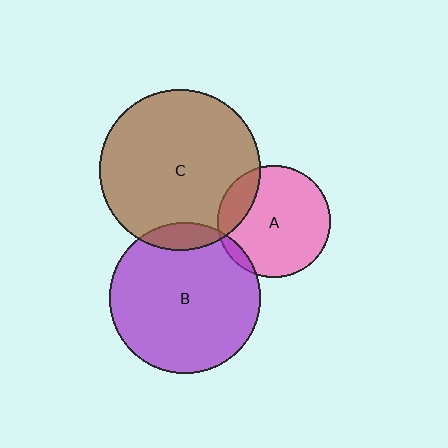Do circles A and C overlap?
Yes.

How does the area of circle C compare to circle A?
Approximately 2.0 times.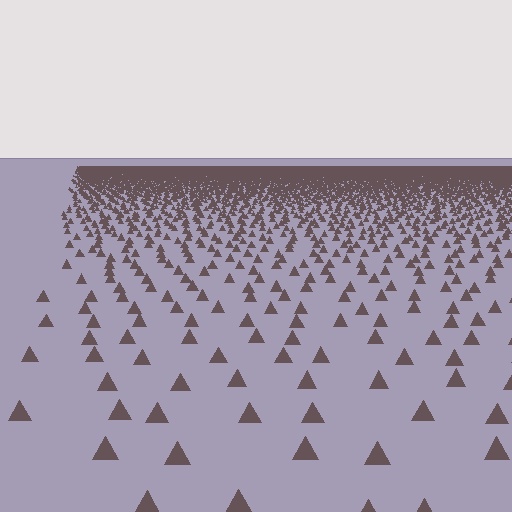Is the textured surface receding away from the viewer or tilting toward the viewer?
The surface is receding away from the viewer. Texture elements get smaller and denser toward the top.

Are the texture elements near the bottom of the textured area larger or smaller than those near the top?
Larger. Near the bottom, elements are closer to the viewer and appear at a bigger on-screen size.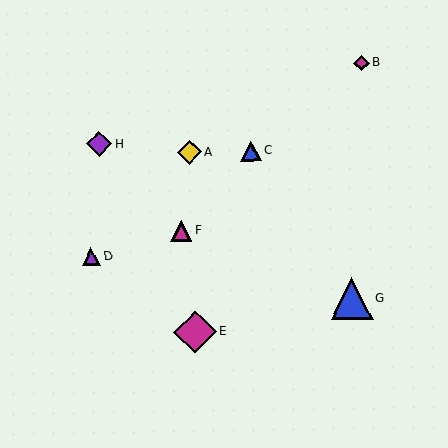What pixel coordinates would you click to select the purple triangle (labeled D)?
Click at (91, 257) to select the purple triangle D.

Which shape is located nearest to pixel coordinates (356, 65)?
The magenta diamond (labeled B) at (362, 63) is nearest to that location.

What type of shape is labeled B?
Shape B is a magenta diamond.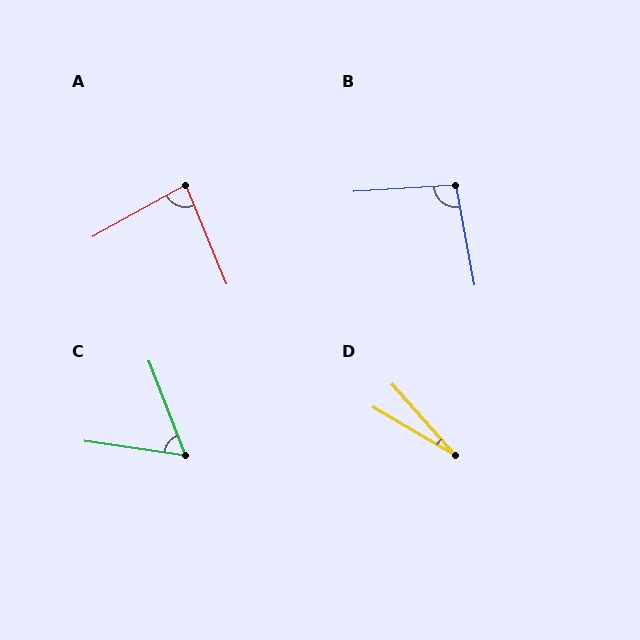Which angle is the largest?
B, at approximately 97 degrees.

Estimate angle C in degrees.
Approximately 61 degrees.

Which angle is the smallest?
D, at approximately 18 degrees.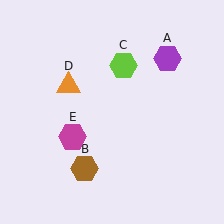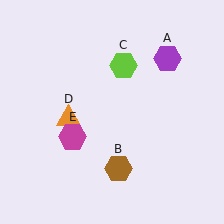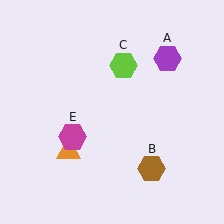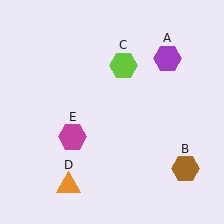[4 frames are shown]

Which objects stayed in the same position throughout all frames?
Purple hexagon (object A) and lime hexagon (object C) and magenta hexagon (object E) remained stationary.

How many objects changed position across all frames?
2 objects changed position: brown hexagon (object B), orange triangle (object D).